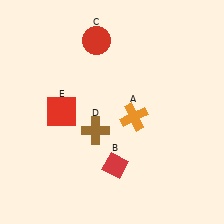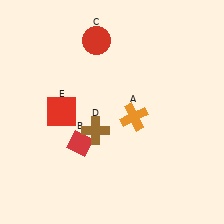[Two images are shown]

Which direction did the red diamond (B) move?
The red diamond (B) moved left.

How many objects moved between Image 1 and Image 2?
1 object moved between the two images.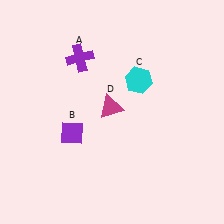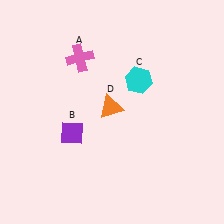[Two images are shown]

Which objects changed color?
A changed from purple to pink. D changed from magenta to orange.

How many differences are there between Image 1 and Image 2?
There are 2 differences between the two images.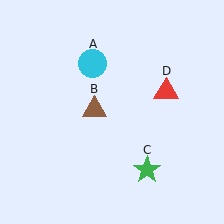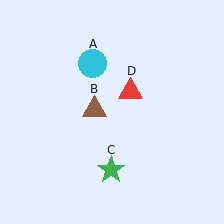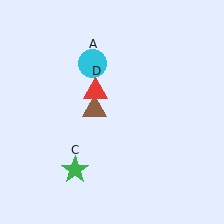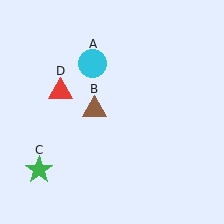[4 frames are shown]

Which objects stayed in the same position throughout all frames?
Cyan circle (object A) and brown triangle (object B) remained stationary.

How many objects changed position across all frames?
2 objects changed position: green star (object C), red triangle (object D).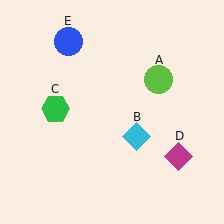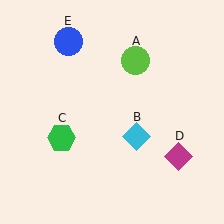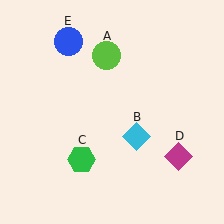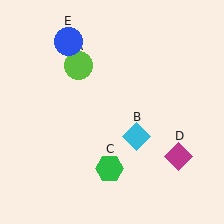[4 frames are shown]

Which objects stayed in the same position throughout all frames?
Cyan diamond (object B) and magenta diamond (object D) and blue circle (object E) remained stationary.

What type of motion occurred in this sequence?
The lime circle (object A), green hexagon (object C) rotated counterclockwise around the center of the scene.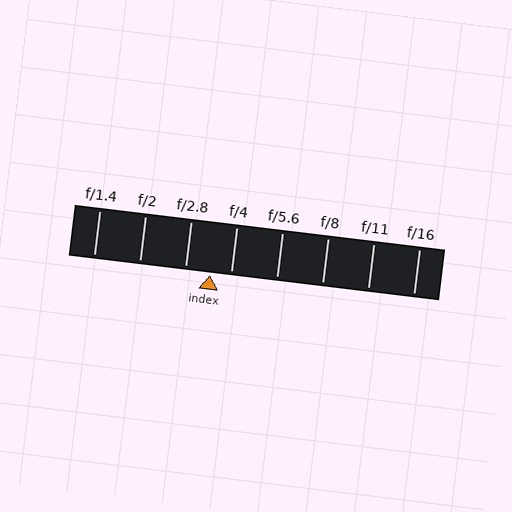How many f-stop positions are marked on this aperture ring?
There are 8 f-stop positions marked.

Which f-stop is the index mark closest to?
The index mark is closest to f/4.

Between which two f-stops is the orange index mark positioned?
The index mark is between f/2.8 and f/4.